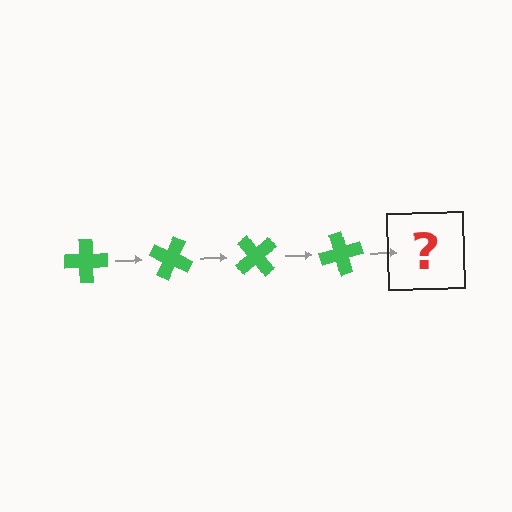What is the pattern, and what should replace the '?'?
The pattern is that the cross rotates 25 degrees each step. The '?' should be a green cross rotated 100 degrees.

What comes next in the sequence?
The next element should be a green cross rotated 100 degrees.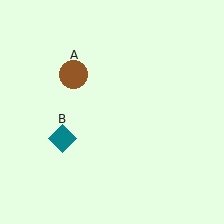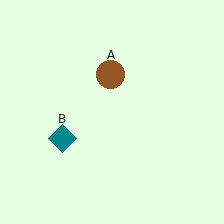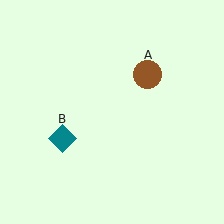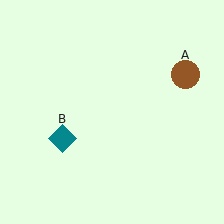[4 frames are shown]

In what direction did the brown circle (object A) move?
The brown circle (object A) moved right.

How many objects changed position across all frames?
1 object changed position: brown circle (object A).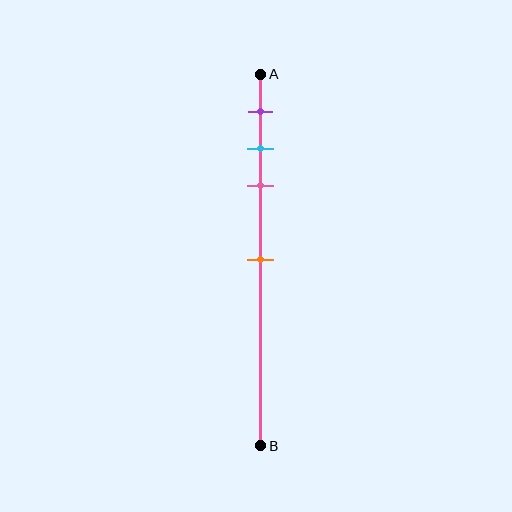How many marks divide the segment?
There are 4 marks dividing the segment.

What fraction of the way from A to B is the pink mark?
The pink mark is approximately 30% (0.3) of the way from A to B.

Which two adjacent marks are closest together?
The cyan and pink marks are the closest adjacent pair.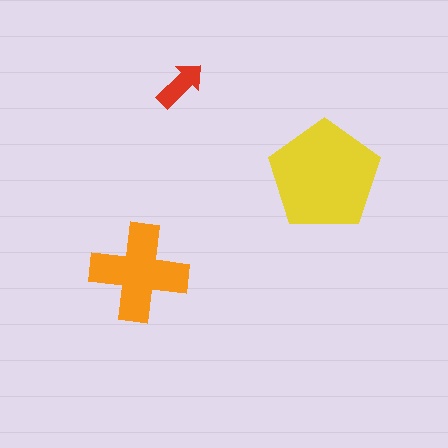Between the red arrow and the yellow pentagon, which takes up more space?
The yellow pentagon.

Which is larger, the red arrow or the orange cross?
The orange cross.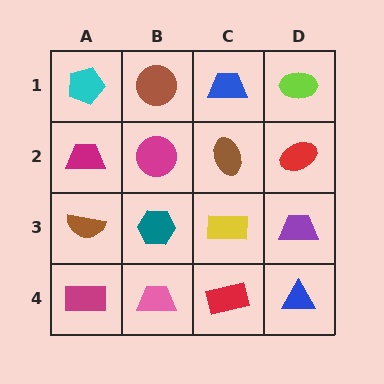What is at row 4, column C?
A red rectangle.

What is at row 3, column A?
A brown semicircle.